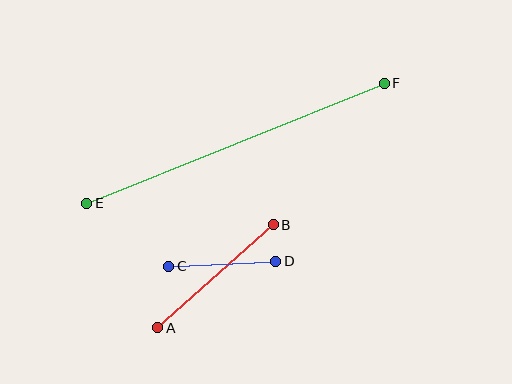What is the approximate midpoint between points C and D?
The midpoint is at approximately (222, 264) pixels.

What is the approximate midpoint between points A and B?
The midpoint is at approximately (215, 276) pixels.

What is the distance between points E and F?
The distance is approximately 321 pixels.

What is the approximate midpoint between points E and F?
The midpoint is at approximately (236, 143) pixels.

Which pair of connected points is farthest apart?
Points E and F are farthest apart.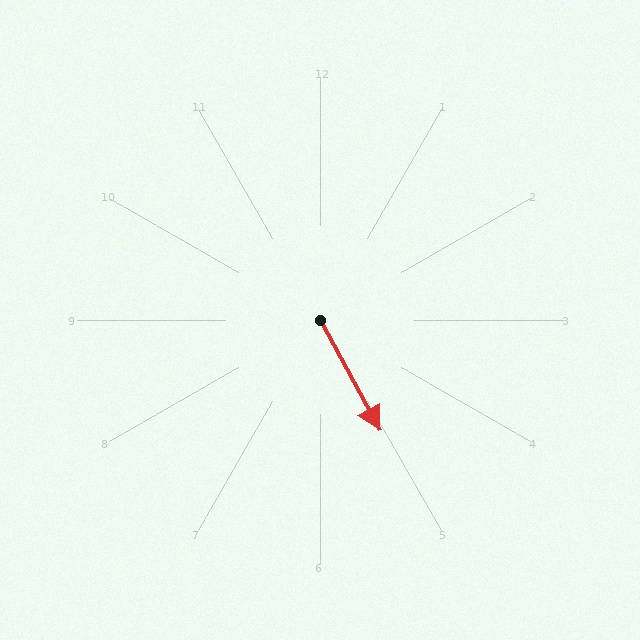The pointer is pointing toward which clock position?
Roughly 5 o'clock.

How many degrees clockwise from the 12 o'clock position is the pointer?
Approximately 152 degrees.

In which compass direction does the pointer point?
Southeast.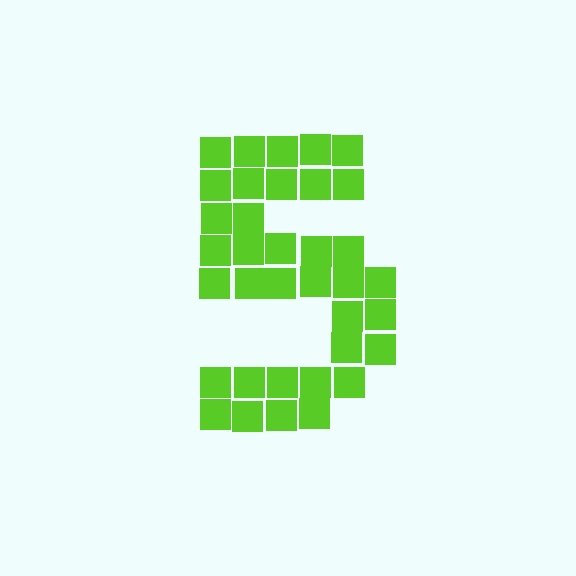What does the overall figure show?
The overall figure shows the digit 5.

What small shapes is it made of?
It is made of small squares.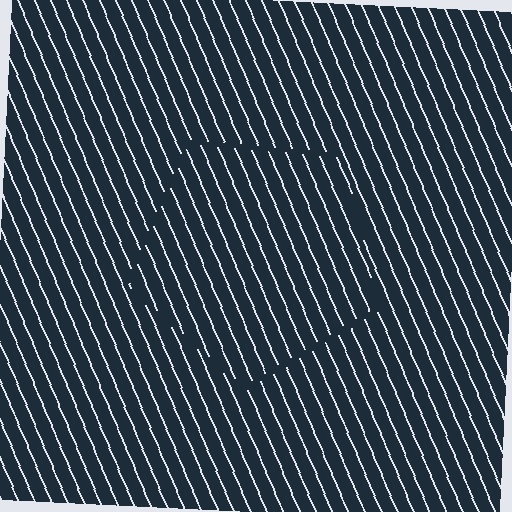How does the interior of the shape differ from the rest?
The interior of the shape contains the same grating, shifted by half a period — the contour is defined by the phase discontinuity where line-ends from the inner and outer gratings abut.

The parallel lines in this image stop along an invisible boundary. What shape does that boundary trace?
An illusory pentagon. The interior of the shape contains the same grating, shifted by half a period — the contour is defined by the phase discontinuity where line-ends from the inner and outer gratings abut.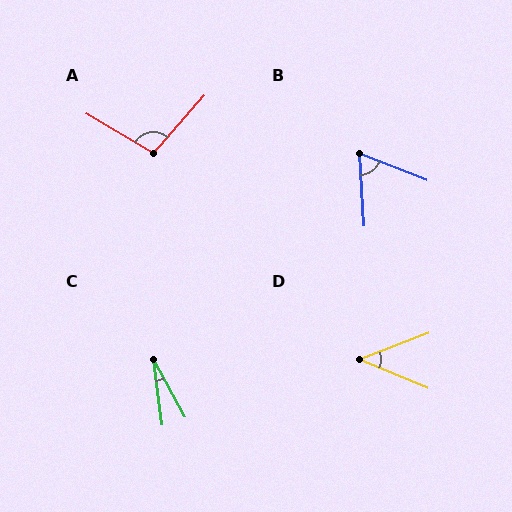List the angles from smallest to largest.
C (22°), D (43°), B (65°), A (100°).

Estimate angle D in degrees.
Approximately 43 degrees.